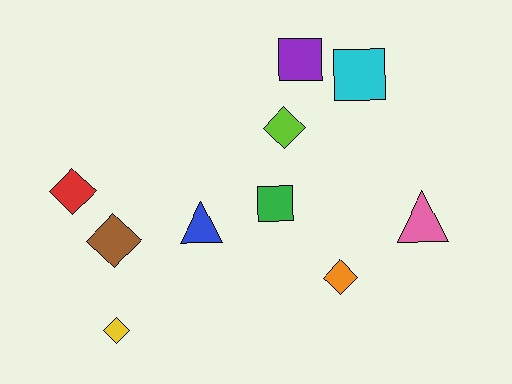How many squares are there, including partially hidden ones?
There are 3 squares.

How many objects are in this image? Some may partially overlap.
There are 10 objects.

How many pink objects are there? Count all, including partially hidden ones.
There is 1 pink object.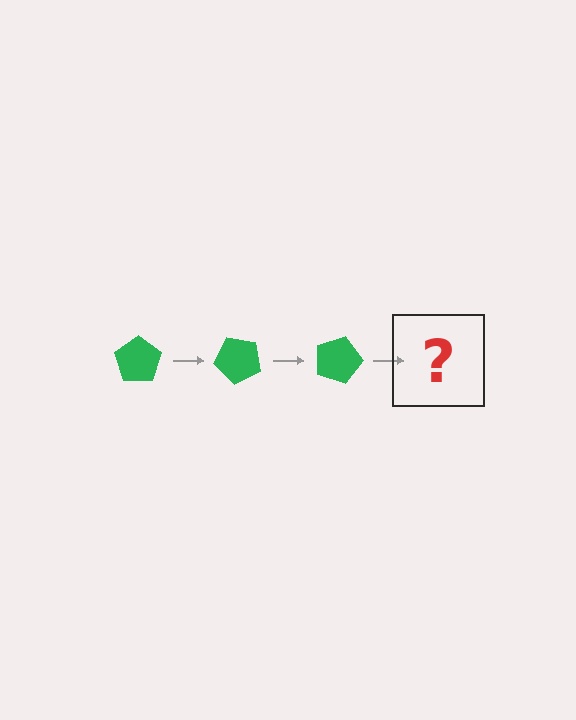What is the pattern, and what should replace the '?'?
The pattern is that the pentagon rotates 45 degrees each step. The '?' should be a green pentagon rotated 135 degrees.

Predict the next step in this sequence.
The next step is a green pentagon rotated 135 degrees.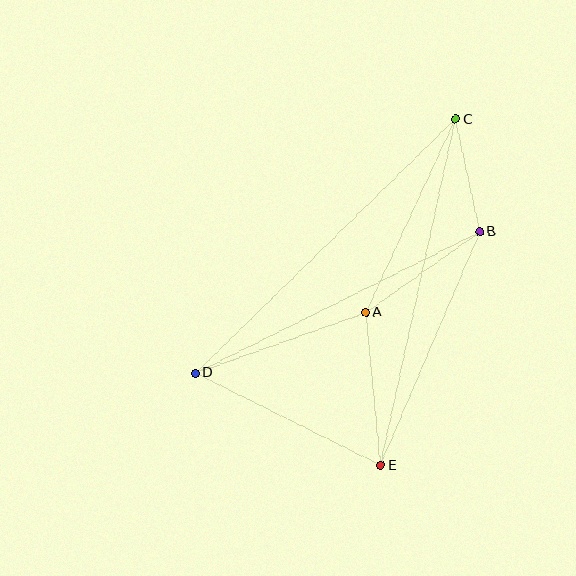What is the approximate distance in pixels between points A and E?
The distance between A and E is approximately 154 pixels.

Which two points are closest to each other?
Points B and C are closest to each other.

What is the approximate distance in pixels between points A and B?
The distance between A and B is approximately 140 pixels.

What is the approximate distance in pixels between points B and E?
The distance between B and E is approximately 254 pixels.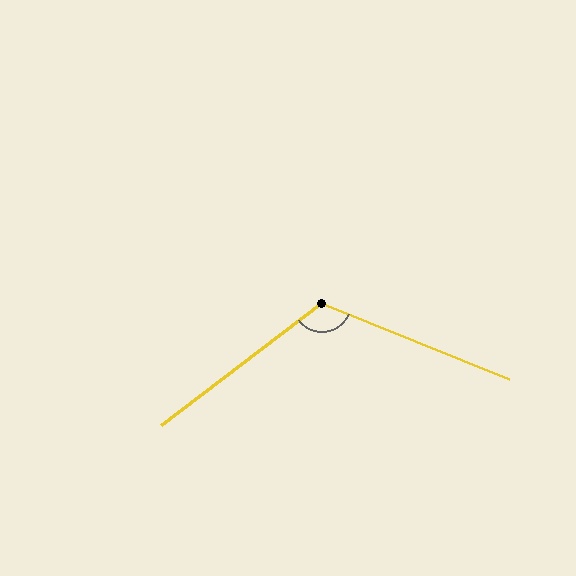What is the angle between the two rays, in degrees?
Approximately 120 degrees.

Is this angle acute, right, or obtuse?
It is obtuse.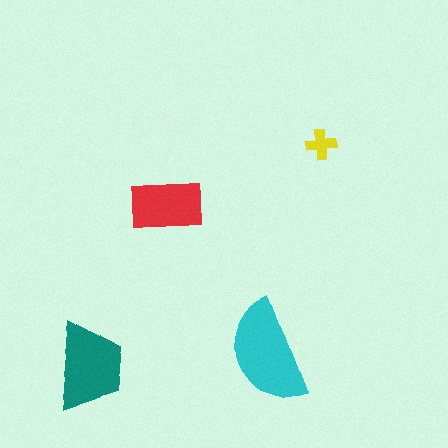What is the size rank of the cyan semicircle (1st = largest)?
1st.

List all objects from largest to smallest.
The cyan semicircle, the teal trapezoid, the red rectangle, the yellow cross.